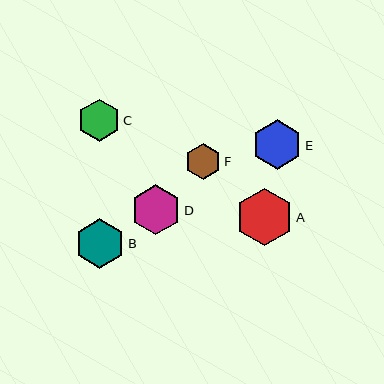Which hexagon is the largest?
Hexagon A is the largest with a size of approximately 58 pixels.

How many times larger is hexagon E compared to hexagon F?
Hexagon E is approximately 1.4 times the size of hexagon F.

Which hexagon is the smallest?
Hexagon F is the smallest with a size of approximately 36 pixels.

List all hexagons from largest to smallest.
From largest to smallest: A, D, B, E, C, F.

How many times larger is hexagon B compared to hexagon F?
Hexagon B is approximately 1.4 times the size of hexagon F.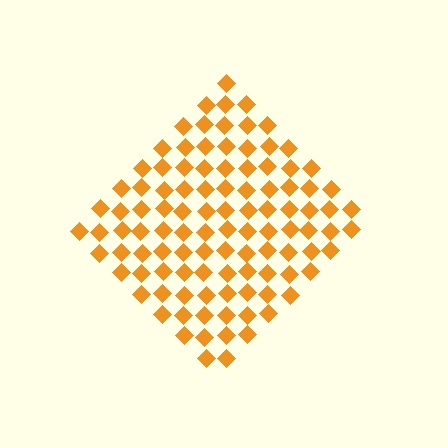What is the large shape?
The large shape is a diamond.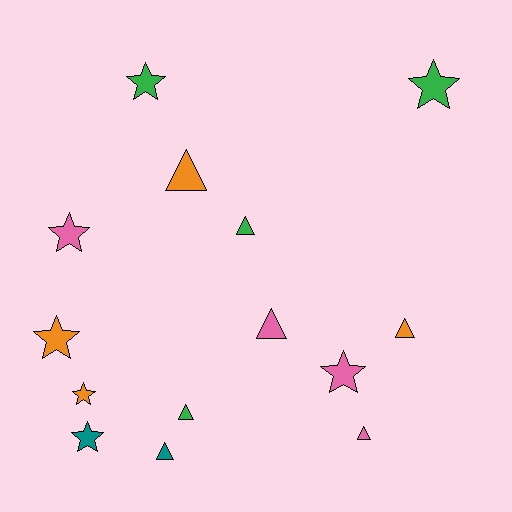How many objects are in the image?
There are 14 objects.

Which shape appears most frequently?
Star, with 7 objects.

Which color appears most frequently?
Green, with 4 objects.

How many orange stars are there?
There are 2 orange stars.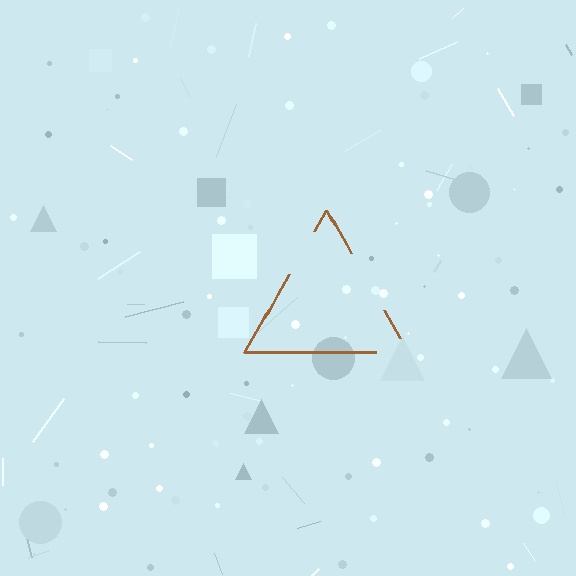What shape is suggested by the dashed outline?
The dashed outline suggests a triangle.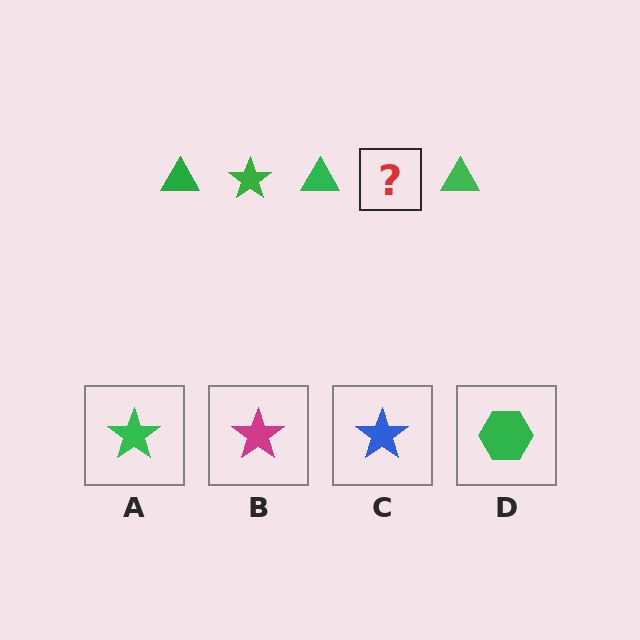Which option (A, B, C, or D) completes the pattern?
A.